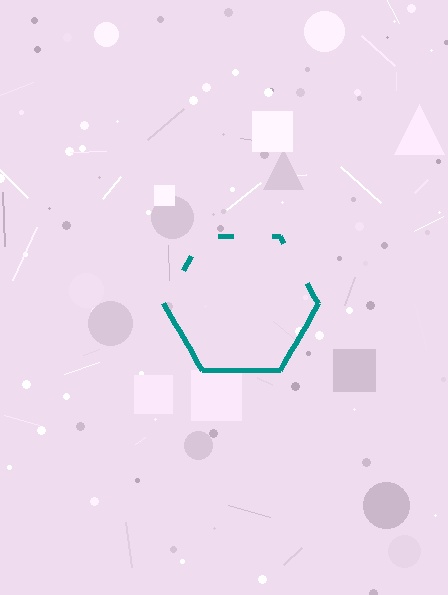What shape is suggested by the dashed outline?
The dashed outline suggests a hexagon.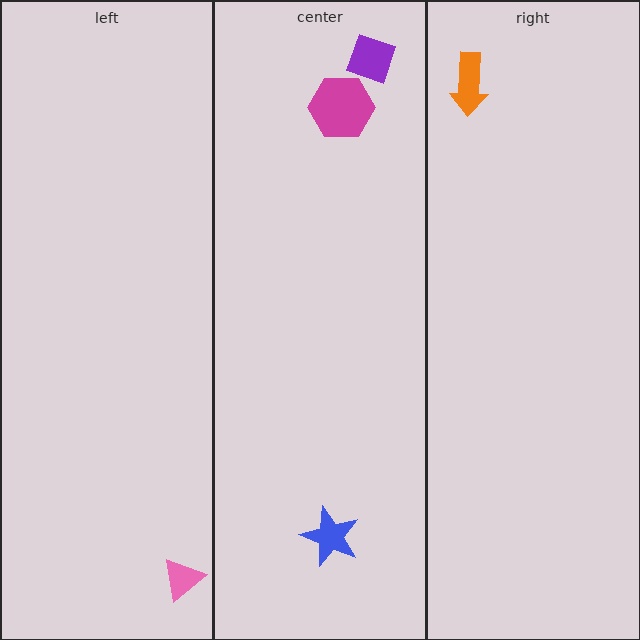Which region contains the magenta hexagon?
The center region.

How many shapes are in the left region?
1.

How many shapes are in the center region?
3.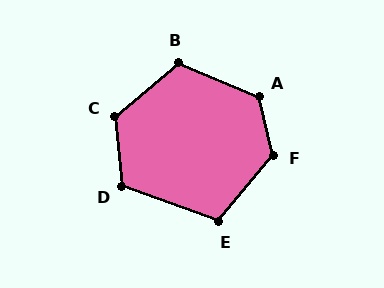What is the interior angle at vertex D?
Approximately 116 degrees (obtuse).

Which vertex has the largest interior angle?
F, at approximately 127 degrees.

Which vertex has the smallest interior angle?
E, at approximately 110 degrees.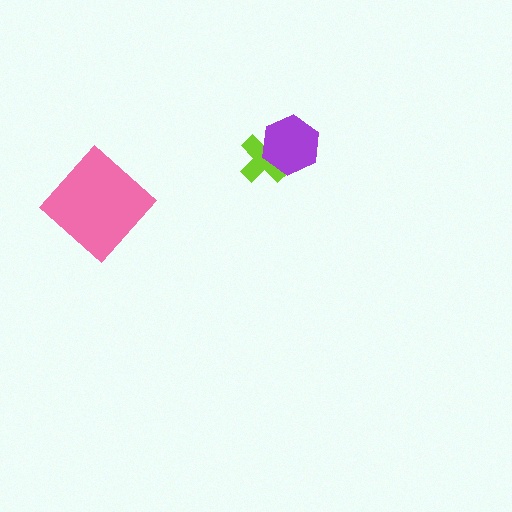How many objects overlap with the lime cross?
1 object overlaps with the lime cross.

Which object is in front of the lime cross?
The purple hexagon is in front of the lime cross.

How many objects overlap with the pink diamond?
0 objects overlap with the pink diamond.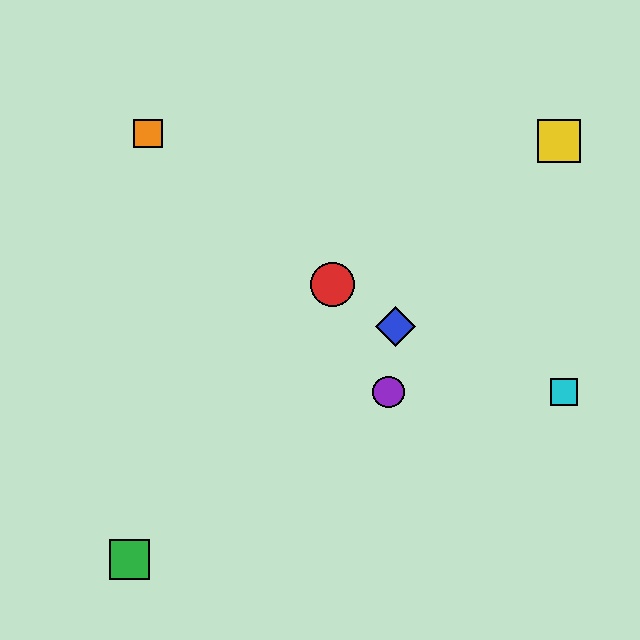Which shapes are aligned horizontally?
The purple circle, the cyan square are aligned horizontally.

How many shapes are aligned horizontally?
2 shapes (the purple circle, the cyan square) are aligned horizontally.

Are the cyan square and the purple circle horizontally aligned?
Yes, both are at y≈392.